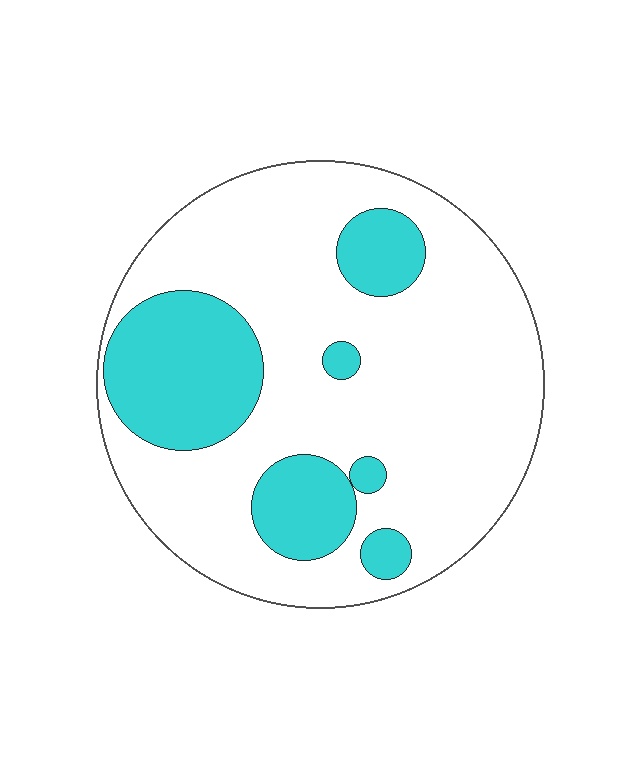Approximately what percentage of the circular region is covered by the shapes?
Approximately 25%.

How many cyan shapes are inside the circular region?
6.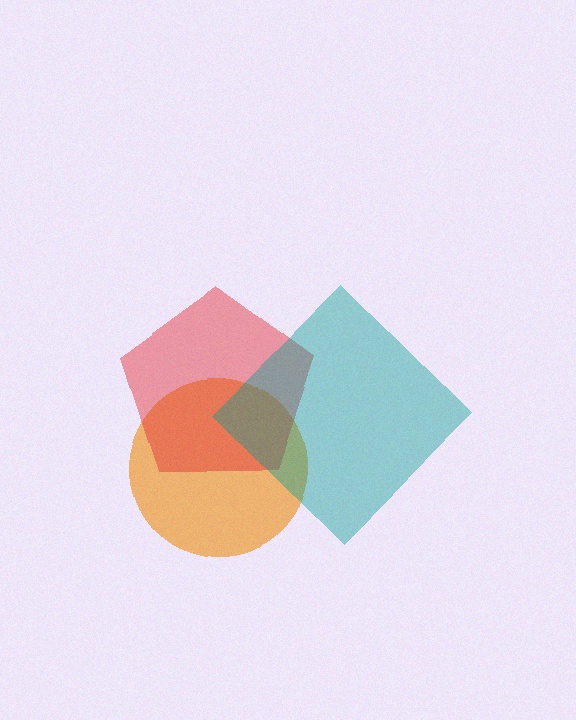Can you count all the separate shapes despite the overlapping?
Yes, there are 3 separate shapes.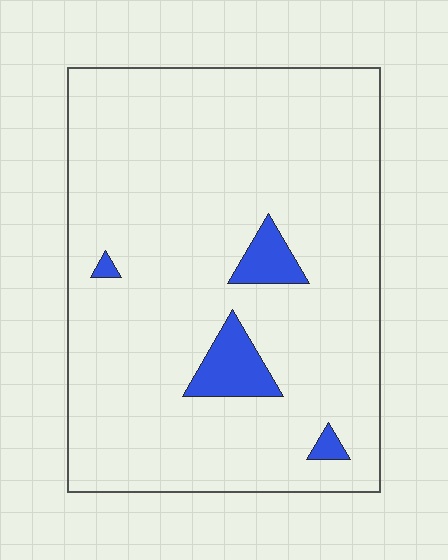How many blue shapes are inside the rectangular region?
4.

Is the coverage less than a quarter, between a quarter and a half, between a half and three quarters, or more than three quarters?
Less than a quarter.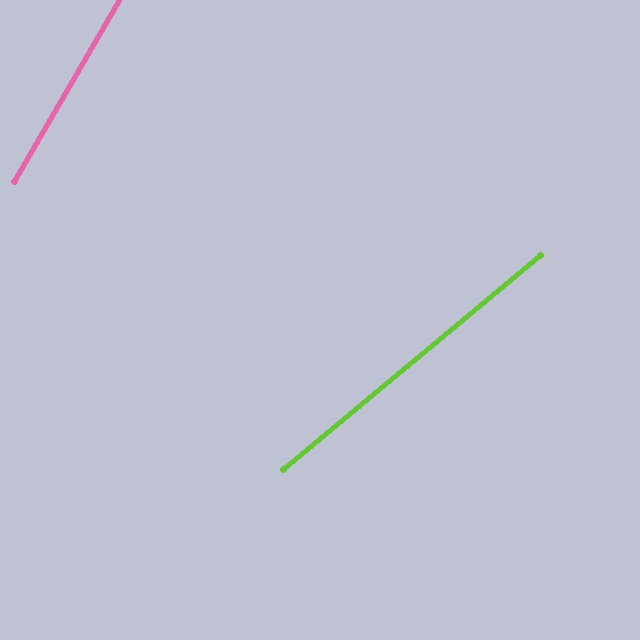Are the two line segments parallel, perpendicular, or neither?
Neither parallel nor perpendicular — they differ by about 20°.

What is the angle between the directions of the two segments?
Approximately 20 degrees.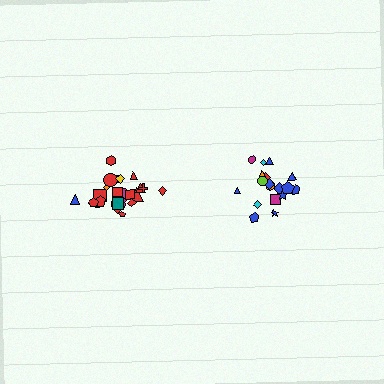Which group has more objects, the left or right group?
The left group.